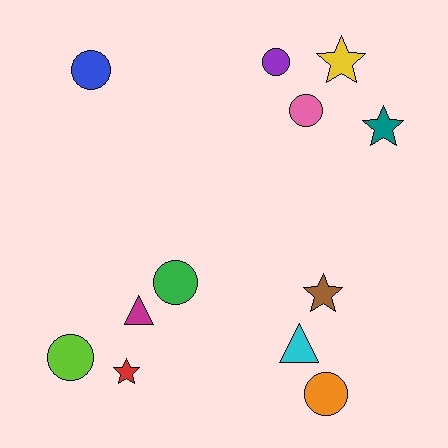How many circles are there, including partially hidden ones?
There are 6 circles.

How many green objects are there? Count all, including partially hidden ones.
There is 1 green object.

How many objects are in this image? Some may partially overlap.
There are 12 objects.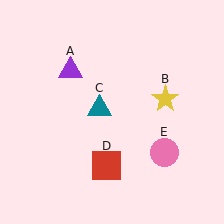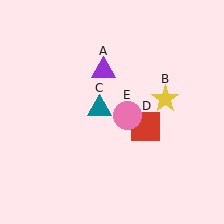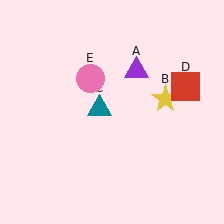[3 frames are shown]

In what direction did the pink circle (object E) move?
The pink circle (object E) moved up and to the left.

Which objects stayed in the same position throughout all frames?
Yellow star (object B) and teal triangle (object C) remained stationary.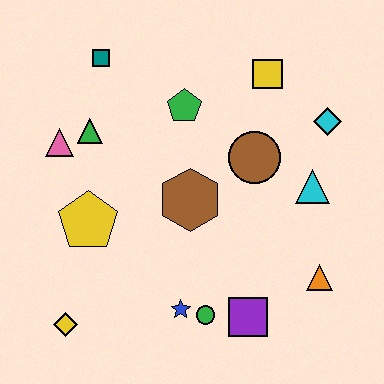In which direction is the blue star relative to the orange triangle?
The blue star is to the left of the orange triangle.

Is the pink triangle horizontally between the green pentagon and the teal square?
No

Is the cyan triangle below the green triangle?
Yes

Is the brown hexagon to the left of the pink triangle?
No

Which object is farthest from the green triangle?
The orange triangle is farthest from the green triangle.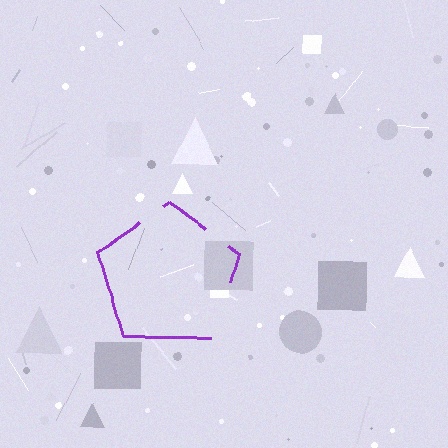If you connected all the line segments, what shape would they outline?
They would outline a pentagon.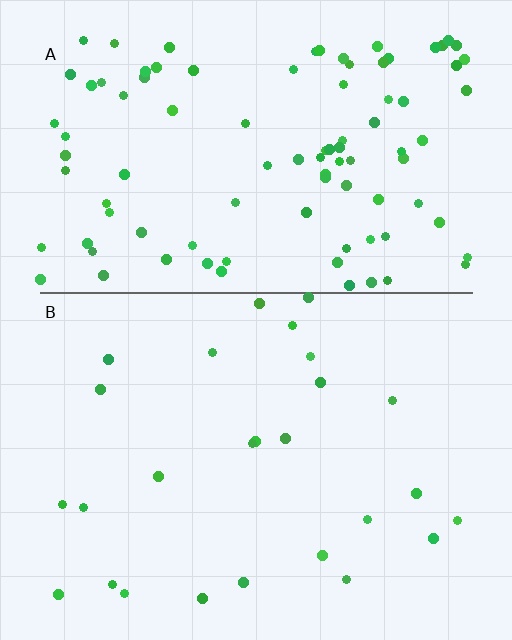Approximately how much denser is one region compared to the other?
Approximately 3.7× — region A over region B.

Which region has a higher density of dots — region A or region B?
A (the top).